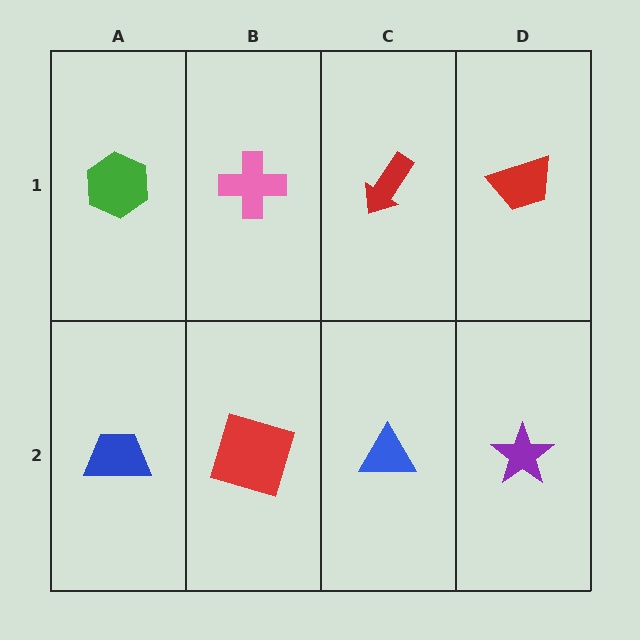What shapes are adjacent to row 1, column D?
A purple star (row 2, column D), a red arrow (row 1, column C).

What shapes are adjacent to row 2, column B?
A pink cross (row 1, column B), a blue trapezoid (row 2, column A), a blue triangle (row 2, column C).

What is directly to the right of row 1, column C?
A red trapezoid.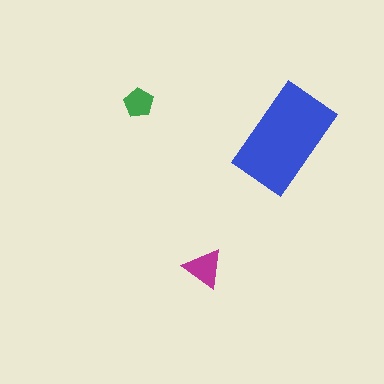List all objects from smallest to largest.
The green pentagon, the magenta triangle, the blue rectangle.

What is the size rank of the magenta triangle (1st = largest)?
2nd.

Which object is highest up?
The green pentagon is topmost.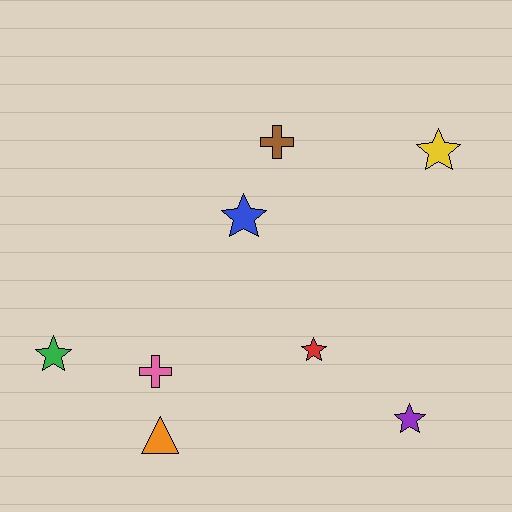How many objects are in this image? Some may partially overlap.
There are 8 objects.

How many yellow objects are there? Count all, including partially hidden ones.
There is 1 yellow object.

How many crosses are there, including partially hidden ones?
There are 2 crosses.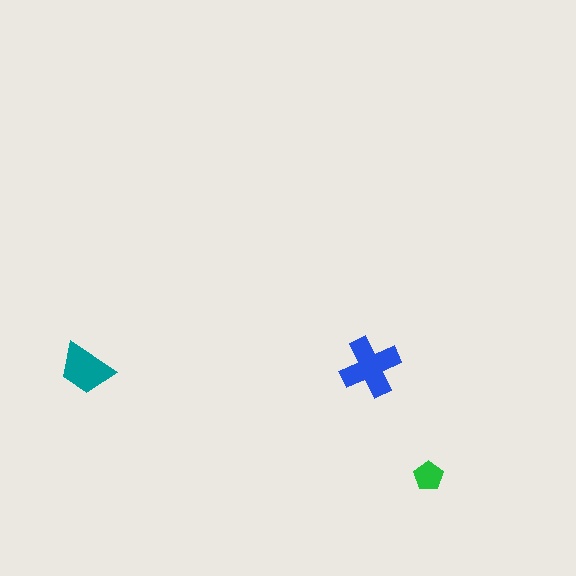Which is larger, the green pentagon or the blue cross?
The blue cross.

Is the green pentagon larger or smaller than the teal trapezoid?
Smaller.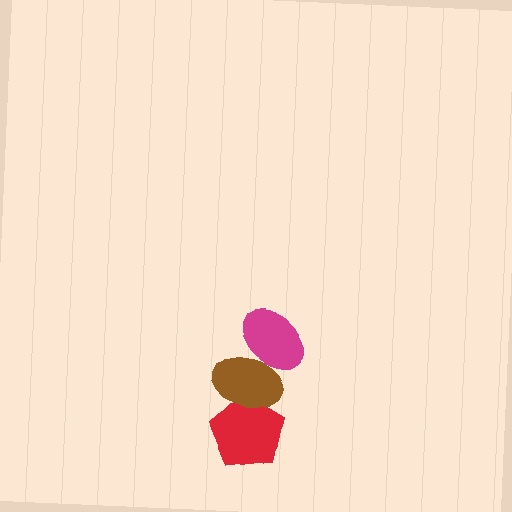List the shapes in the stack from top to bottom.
From top to bottom: the magenta ellipse, the brown ellipse, the red pentagon.